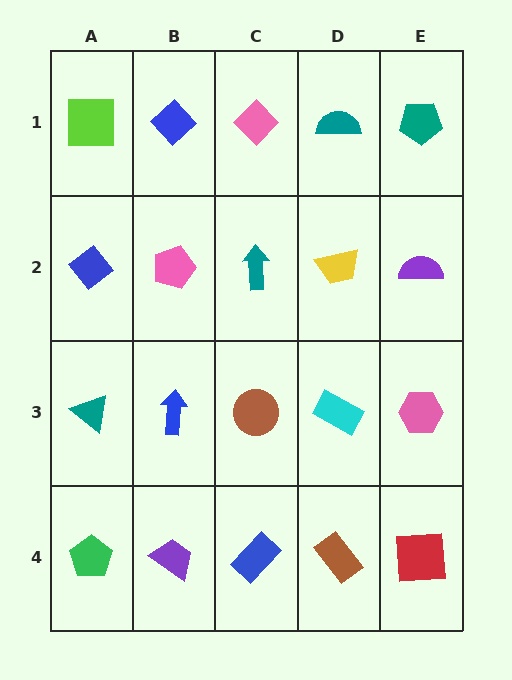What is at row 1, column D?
A teal semicircle.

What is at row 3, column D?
A cyan rectangle.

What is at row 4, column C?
A blue rectangle.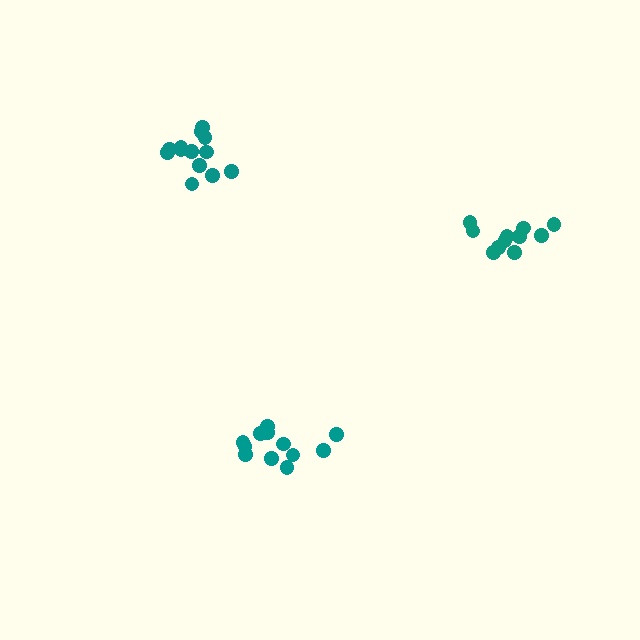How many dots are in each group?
Group 1: 11 dots, Group 2: 13 dots, Group 3: 12 dots (36 total).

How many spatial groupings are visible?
There are 3 spatial groupings.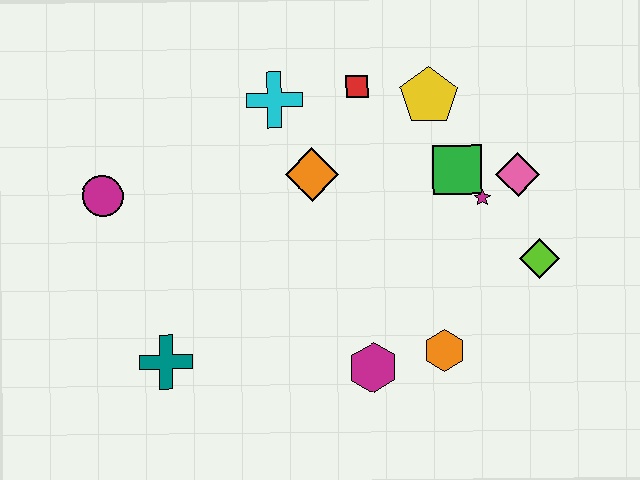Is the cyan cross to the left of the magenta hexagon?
Yes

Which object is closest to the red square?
The yellow pentagon is closest to the red square.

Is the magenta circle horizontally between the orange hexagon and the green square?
No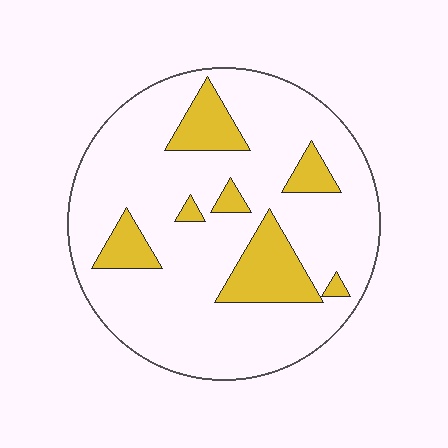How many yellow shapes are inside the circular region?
7.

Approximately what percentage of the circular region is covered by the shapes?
Approximately 20%.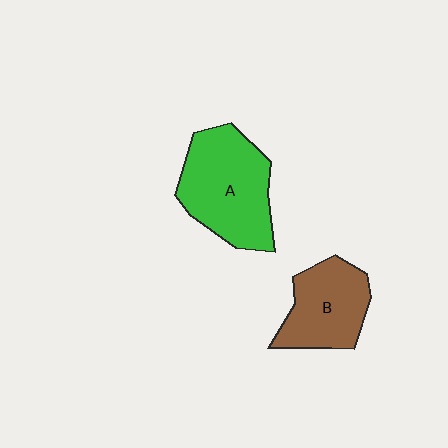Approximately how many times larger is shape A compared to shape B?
Approximately 1.4 times.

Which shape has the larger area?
Shape A (green).